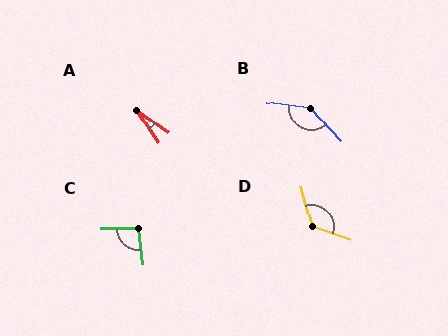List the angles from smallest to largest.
A (22°), C (96°), D (125°), B (139°).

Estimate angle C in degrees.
Approximately 96 degrees.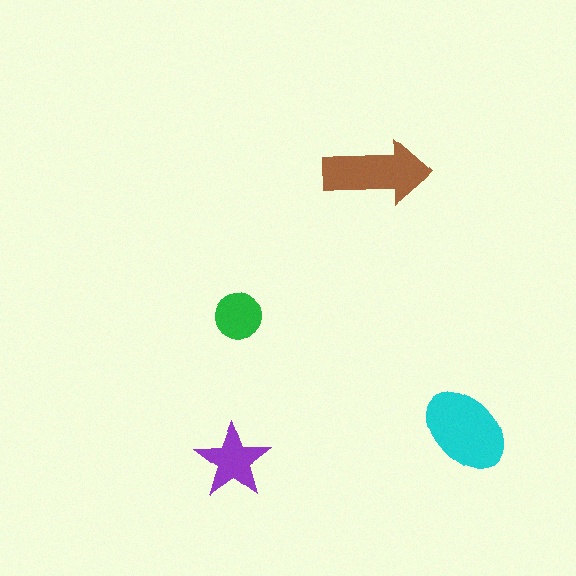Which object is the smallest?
The green circle.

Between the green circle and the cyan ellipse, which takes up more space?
The cyan ellipse.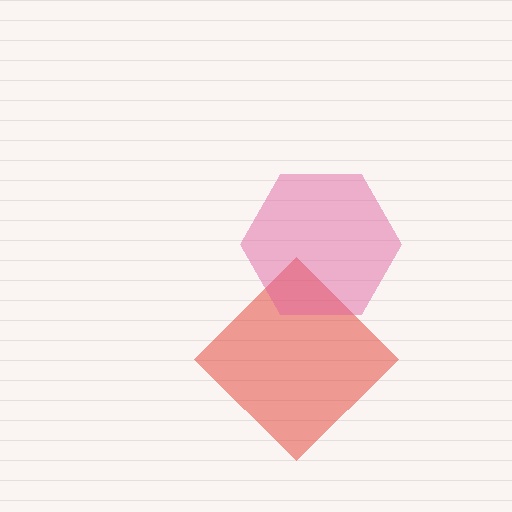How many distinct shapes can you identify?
There are 2 distinct shapes: a red diamond, a pink hexagon.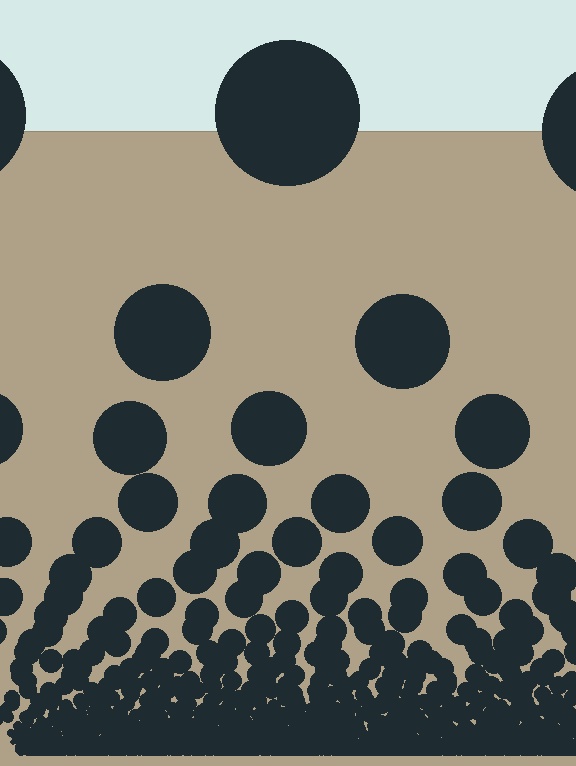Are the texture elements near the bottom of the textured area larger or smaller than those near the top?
Smaller. The gradient is inverted — elements near the bottom are smaller and denser.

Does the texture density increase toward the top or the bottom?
Density increases toward the bottom.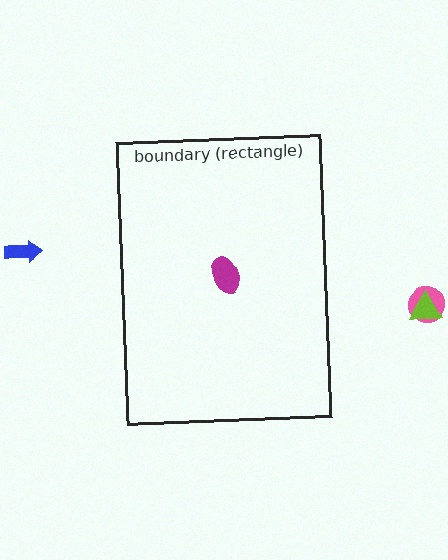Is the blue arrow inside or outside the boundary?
Outside.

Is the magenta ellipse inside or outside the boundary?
Inside.